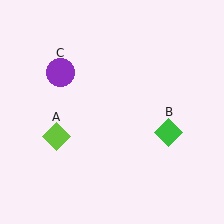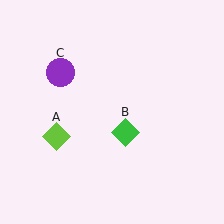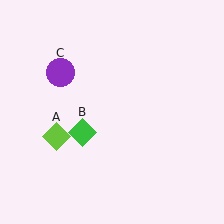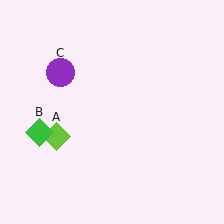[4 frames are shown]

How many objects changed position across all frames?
1 object changed position: green diamond (object B).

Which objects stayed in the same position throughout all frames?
Lime diamond (object A) and purple circle (object C) remained stationary.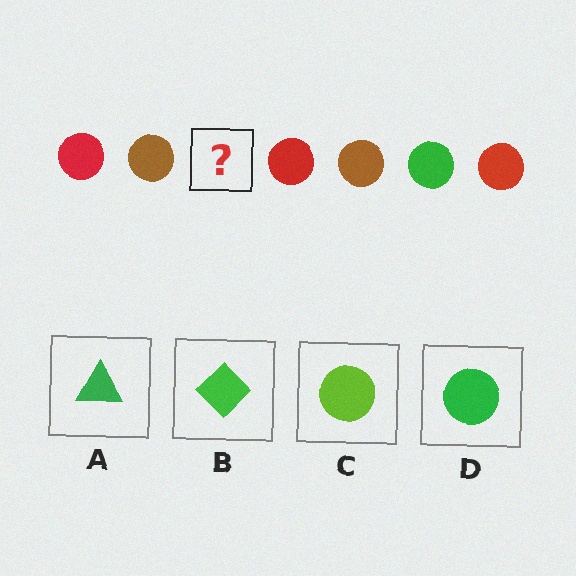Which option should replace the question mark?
Option D.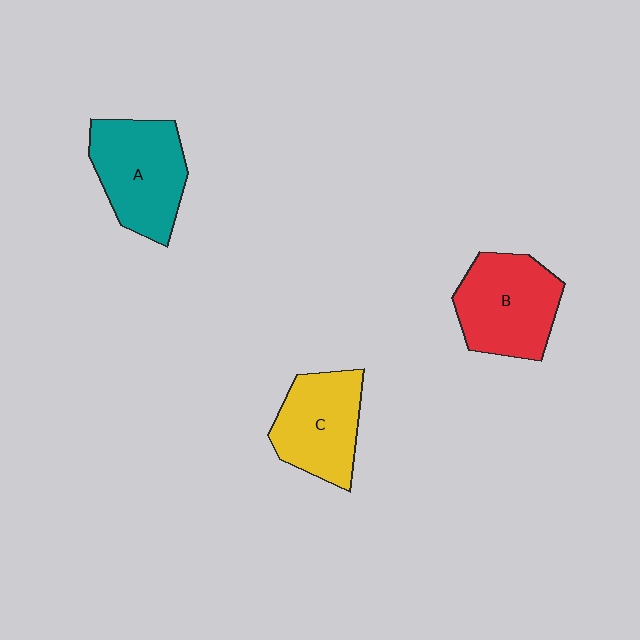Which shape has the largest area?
Shape A (teal).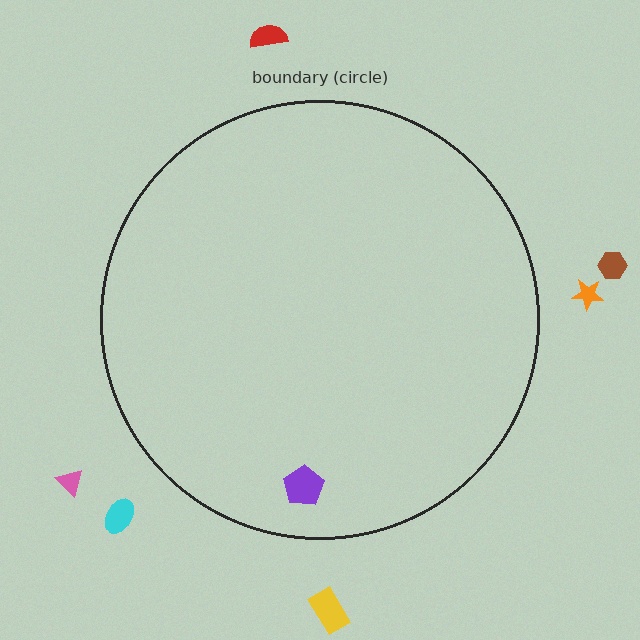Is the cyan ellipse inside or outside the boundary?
Outside.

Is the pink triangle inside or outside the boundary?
Outside.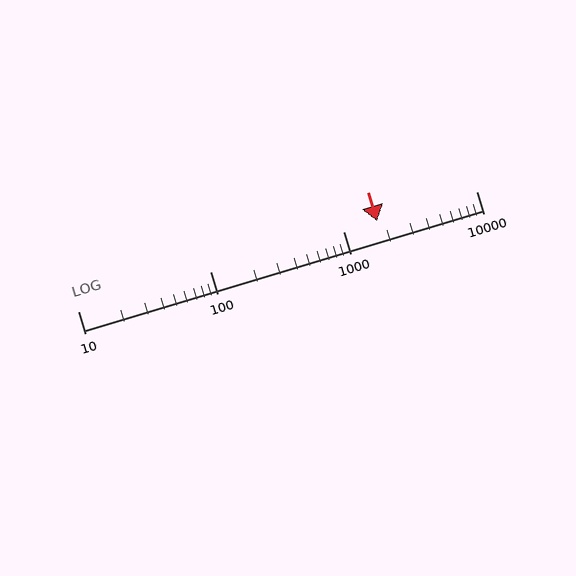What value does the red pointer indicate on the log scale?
The pointer indicates approximately 1800.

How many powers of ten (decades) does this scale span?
The scale spans 3 decades, from 10 to 10000.